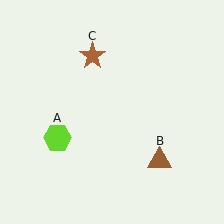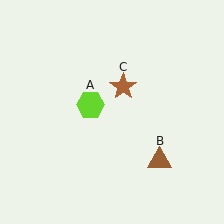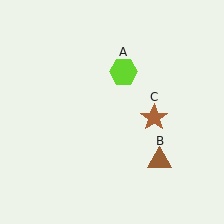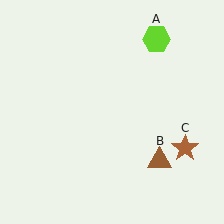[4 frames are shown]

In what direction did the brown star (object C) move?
The brown star (object C) moved down and to the right.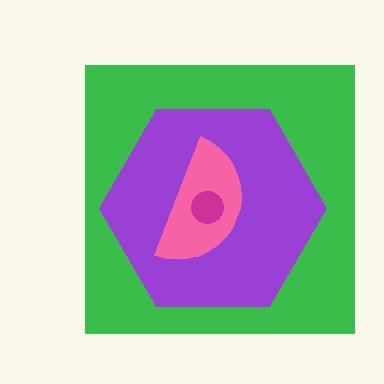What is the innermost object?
The magenta circle.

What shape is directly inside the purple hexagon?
The pink semicircle.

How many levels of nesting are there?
4.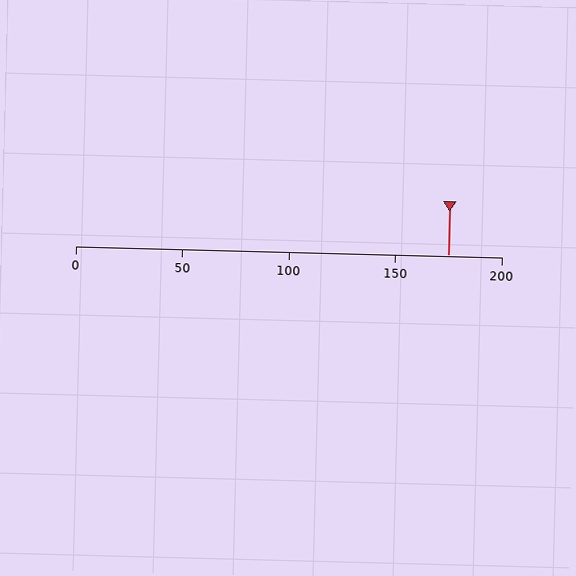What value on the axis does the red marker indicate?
The marker indicates approximately 175.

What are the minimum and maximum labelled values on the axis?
The axis runs from 0 to 200.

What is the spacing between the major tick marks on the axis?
The major ticks are spaced 50 apart.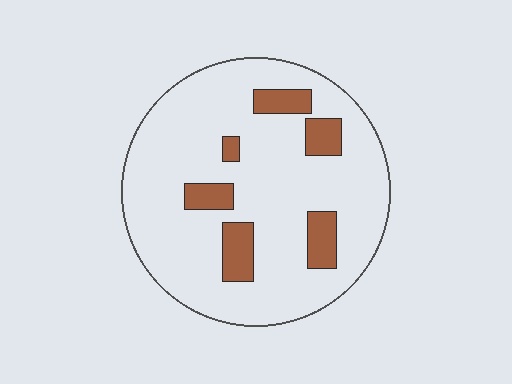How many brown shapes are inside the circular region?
6.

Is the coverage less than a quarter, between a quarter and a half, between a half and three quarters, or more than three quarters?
Less than a quarter.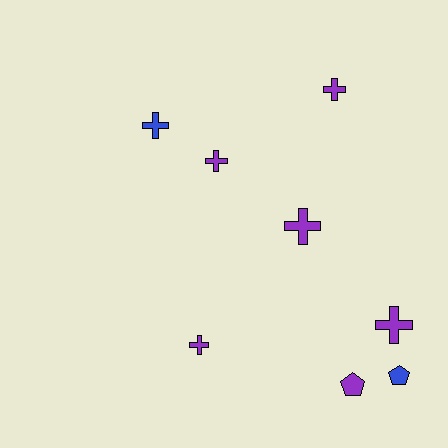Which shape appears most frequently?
Cross, with 6 objects.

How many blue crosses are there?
There is 1 blue cross.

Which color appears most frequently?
Purple, with 6 objects.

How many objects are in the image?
There are 8 objects.